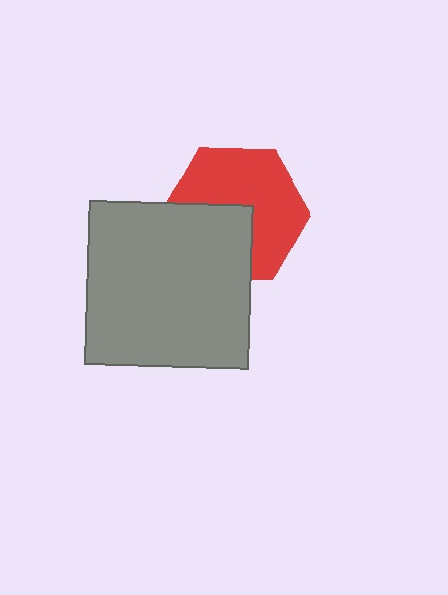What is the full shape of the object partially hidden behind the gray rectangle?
The partially hidden object is a red hexagon.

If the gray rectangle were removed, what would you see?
You would see the complete red hexagon.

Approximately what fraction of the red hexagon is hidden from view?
Roughly 39% of the red hexagon is hidden behind the gray rectangle.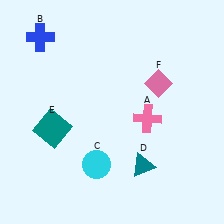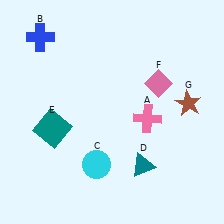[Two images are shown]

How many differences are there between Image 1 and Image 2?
There is 1 difference between the two images.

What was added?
A brown star (G) was added in Image 2.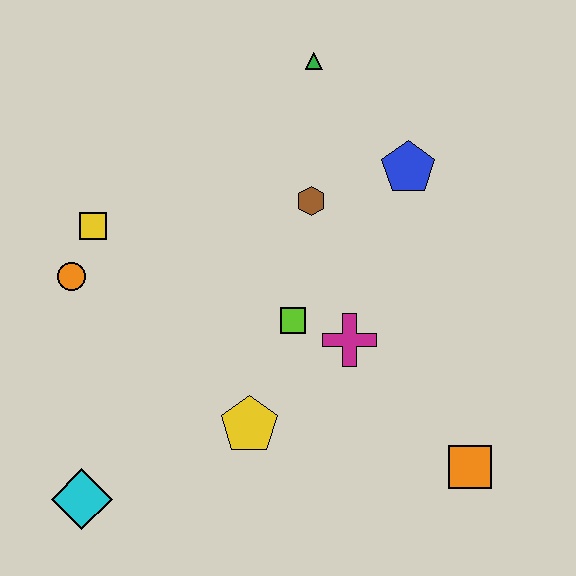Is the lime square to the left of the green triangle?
Yes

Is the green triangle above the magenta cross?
Yes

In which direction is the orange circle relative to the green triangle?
The orange circle is to the left of the green triangle.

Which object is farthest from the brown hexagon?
The cyan diamond is farthest from the brown hexagon.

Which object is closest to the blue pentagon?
The brown hexagon is closest to the blue pentagon.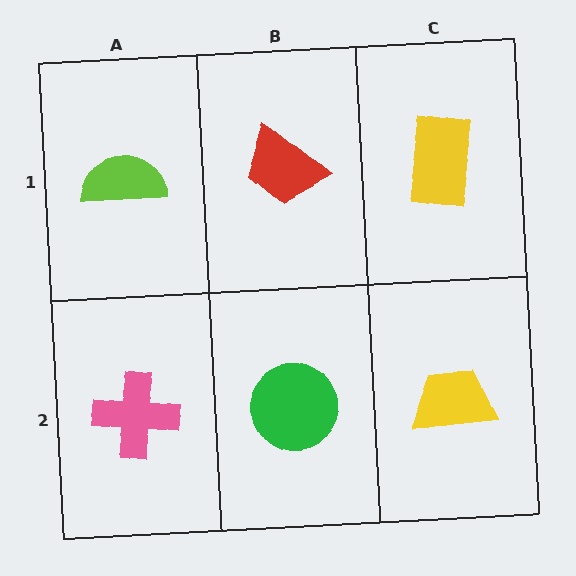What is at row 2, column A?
A pink cross.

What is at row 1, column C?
A yellow rectangle.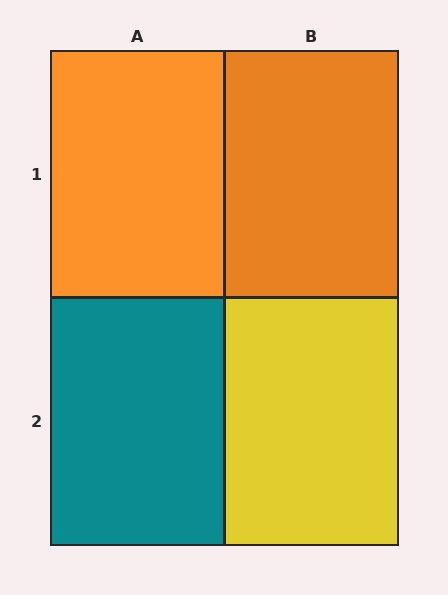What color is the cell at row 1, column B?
Orange.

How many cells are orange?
2 cells are orange.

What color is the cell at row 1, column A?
Orange.